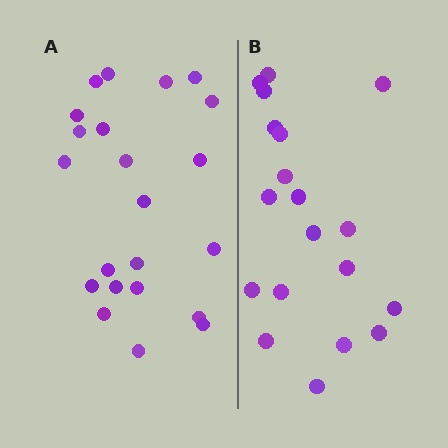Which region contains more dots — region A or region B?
Region A (the left region) has more dots.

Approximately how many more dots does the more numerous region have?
Region A has just a few more — roughly 2 or 3 more dots than region B.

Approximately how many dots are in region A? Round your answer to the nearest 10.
About 20 dots. (The exact count is 22, which rounds to 20.)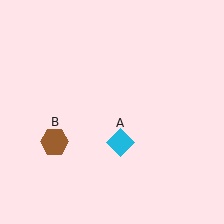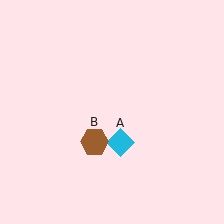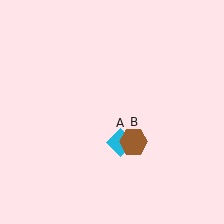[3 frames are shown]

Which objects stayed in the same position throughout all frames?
Cyan diamond (object A) remained stationary.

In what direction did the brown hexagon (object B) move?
The brown hexagon (object B) moved right.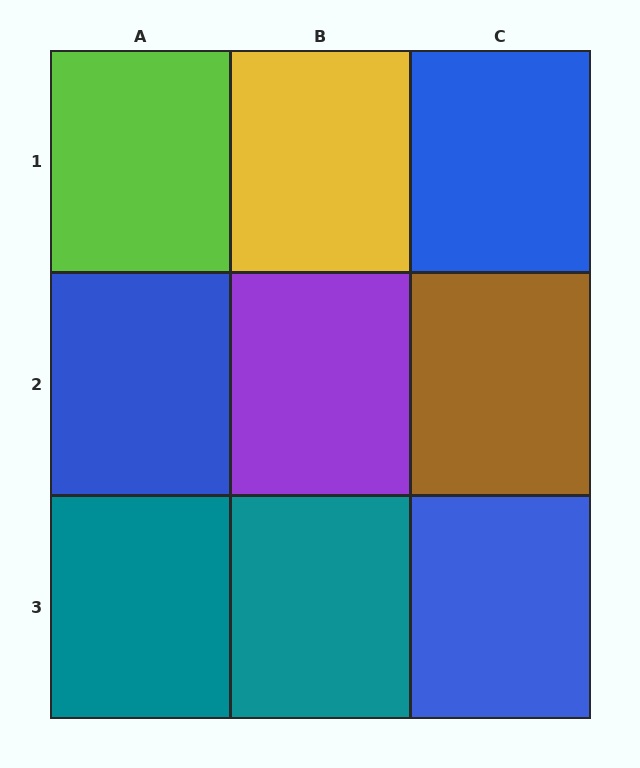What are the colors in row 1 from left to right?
Lime, yellow, blue.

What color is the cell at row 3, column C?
Blue.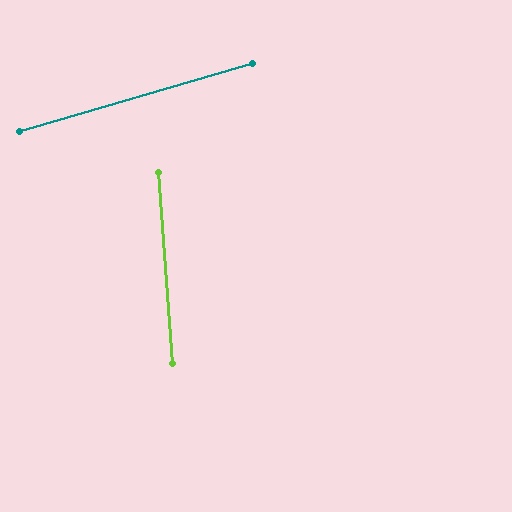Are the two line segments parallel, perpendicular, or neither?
Neither parallel nor perpendicular — they differ by about 78°.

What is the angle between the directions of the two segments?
Approximately 78 degrees.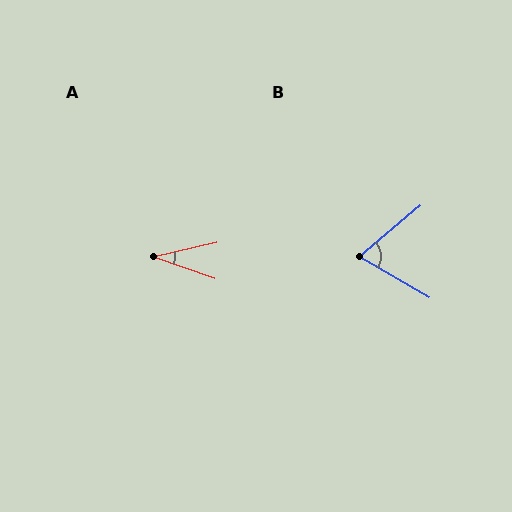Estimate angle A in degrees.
Approximately 32 degrees.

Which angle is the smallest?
A, at approximately 32 degrees.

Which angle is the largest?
B, at approximately 71 degrees.